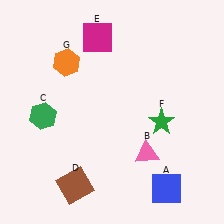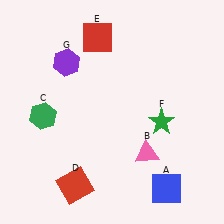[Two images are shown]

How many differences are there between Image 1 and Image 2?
There are 3 differences between the two images.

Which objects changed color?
D changed from brown to red. E changed from magenta to red. G changed from orange to purple.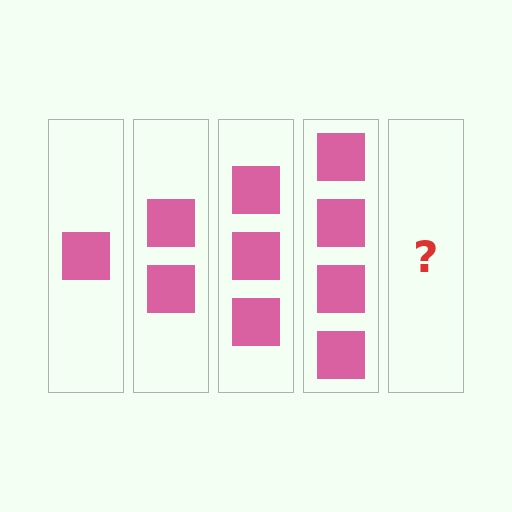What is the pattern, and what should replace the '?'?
The pattern is that each step adds one more square. The '?' should be 5 squares.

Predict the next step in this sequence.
The next step is 5 squares.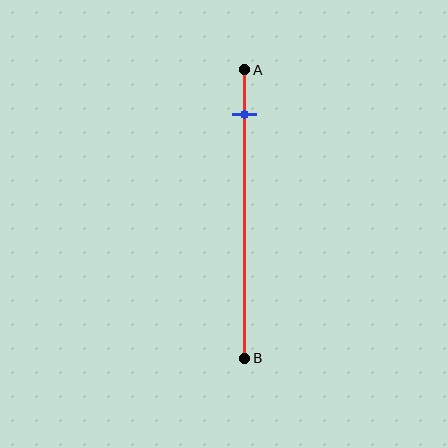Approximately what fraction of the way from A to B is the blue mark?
The blue mark is approximately 15% of the way from A to B.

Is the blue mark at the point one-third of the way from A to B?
No, the mark is at about 15% from A, not at the 33% one-third point.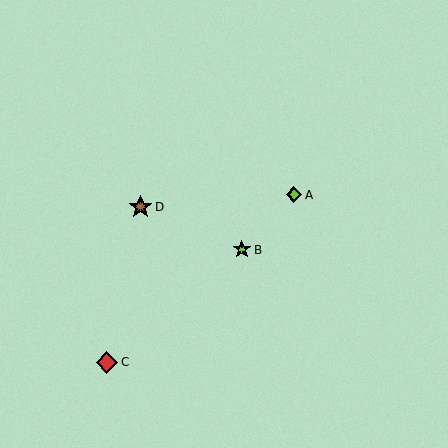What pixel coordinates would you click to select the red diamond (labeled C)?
Click at (107, 362) to select the red diamond C.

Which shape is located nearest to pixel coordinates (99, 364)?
The red diamond (labeled C) at (107, 362) is nearest to that location.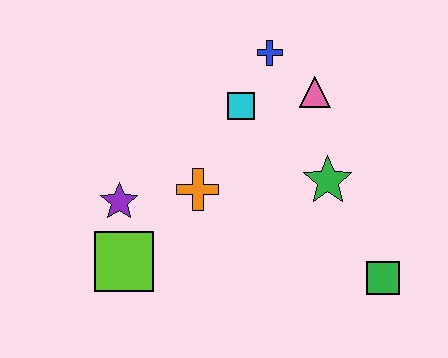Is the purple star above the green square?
Yes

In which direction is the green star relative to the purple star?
The green star is to the right of the purple star.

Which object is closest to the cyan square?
The blue cross is closest to the cyan square.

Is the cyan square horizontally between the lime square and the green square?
Yes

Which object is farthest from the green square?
The purple star is farthest from the green square.